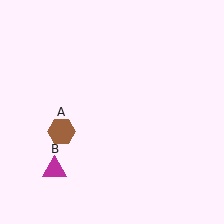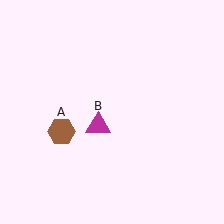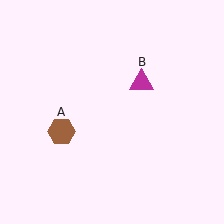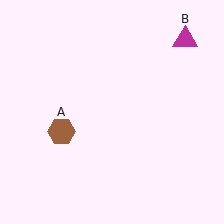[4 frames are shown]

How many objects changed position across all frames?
1 object changed position: magenta triangle (object B).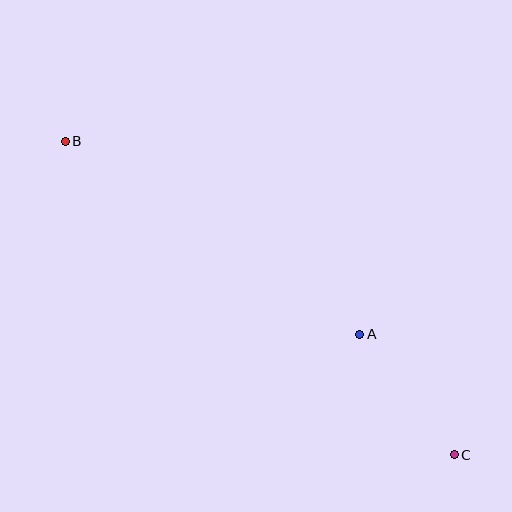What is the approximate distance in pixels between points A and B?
The distance between A and B is approximately 352 pixels.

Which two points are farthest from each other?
Points B and C are farthest from each other.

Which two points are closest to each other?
Points A and C are closest to each other.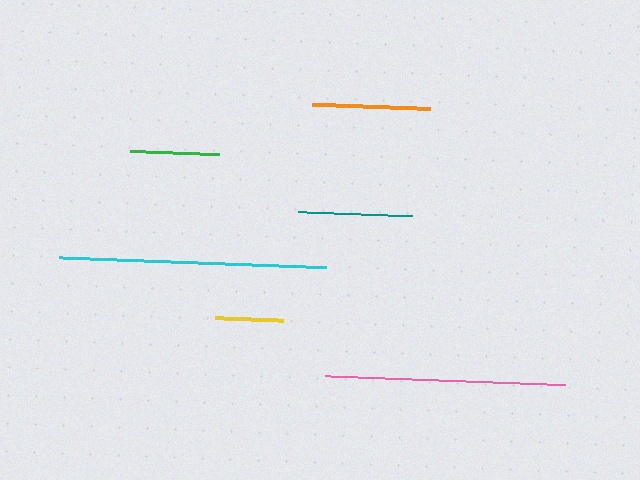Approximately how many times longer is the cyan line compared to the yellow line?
The cyan line is approximately 4.0 times the length of the yellow line.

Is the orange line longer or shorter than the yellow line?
The orange line is longer than the yellow line.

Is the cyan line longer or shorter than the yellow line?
The cyan line is longer than the yellow line.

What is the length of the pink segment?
The pink segment is approximately 240 pixels long.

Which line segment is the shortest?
The yellow line is the shortest at approximately 67 pixels.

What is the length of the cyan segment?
The cyan segment is approximately 267 pixels long.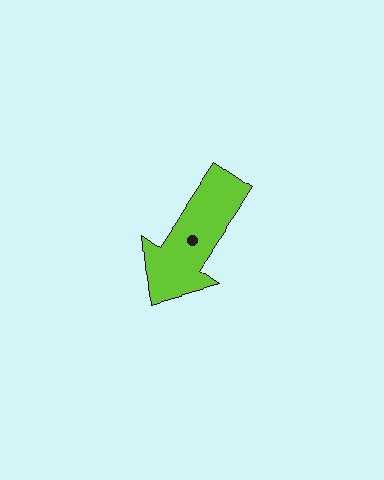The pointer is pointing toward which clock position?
Roughly 7 o'clock.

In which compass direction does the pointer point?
Southwest.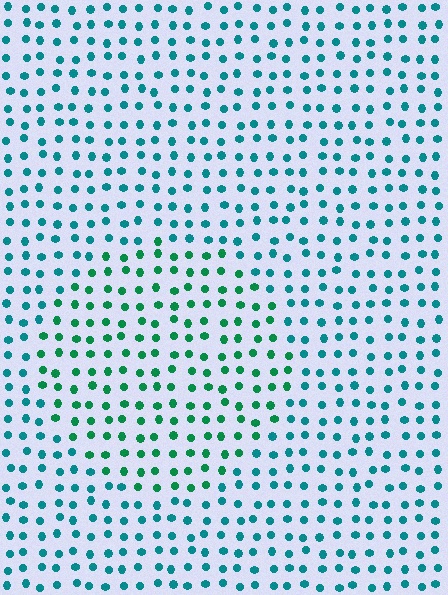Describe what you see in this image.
The image is filled with small teal elements in a uniform arrangement. A circle-shaped region is visible where the elements are tinted to a slightly different hue, forming a subtle color boundary.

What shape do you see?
I see a circle.